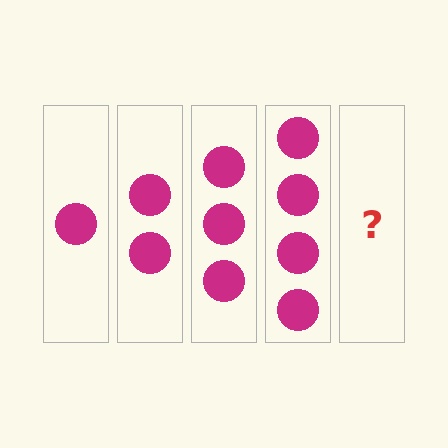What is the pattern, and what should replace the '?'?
The pattern is that each step adds one more circle. The '?' should be 5 circles.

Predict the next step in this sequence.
The next step is 5 circles.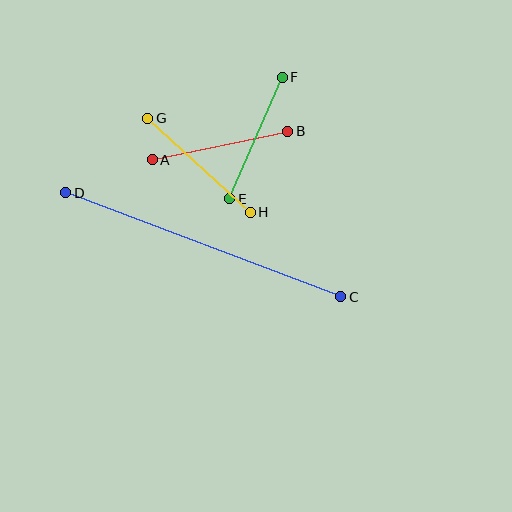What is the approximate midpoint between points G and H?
The midpoint is at approximately (199, 165) pixels.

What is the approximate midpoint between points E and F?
The midpoint is at approximately (256, 138) pixels.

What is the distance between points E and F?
The distance is approximately 132 pixels.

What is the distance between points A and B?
The distance is approximately 139 pixels.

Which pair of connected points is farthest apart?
Points C and D are farthest apart.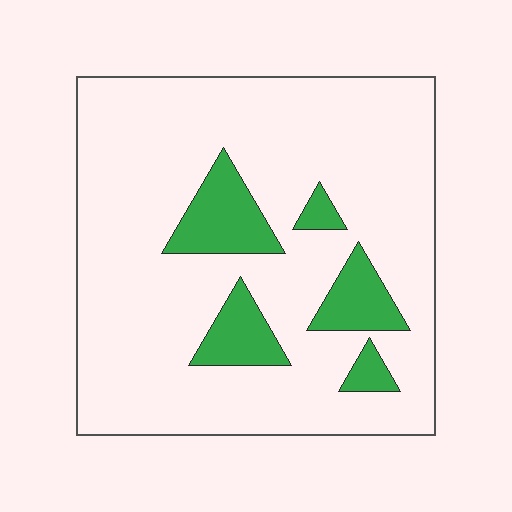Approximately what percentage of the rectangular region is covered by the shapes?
Approximately 15%.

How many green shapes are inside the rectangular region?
5.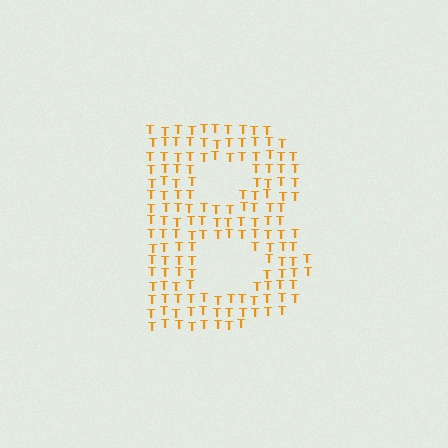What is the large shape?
The large shape is the letter B.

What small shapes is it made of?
It is made of small letter T's.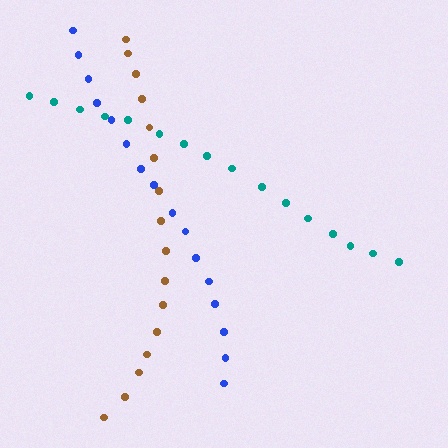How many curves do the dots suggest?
There are 3 distinct paths.